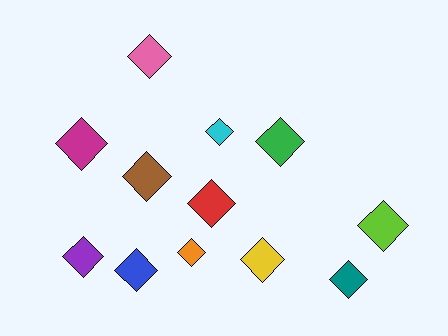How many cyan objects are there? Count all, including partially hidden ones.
There is 1 cyan object.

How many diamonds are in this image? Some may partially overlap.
There are 12 diamonds.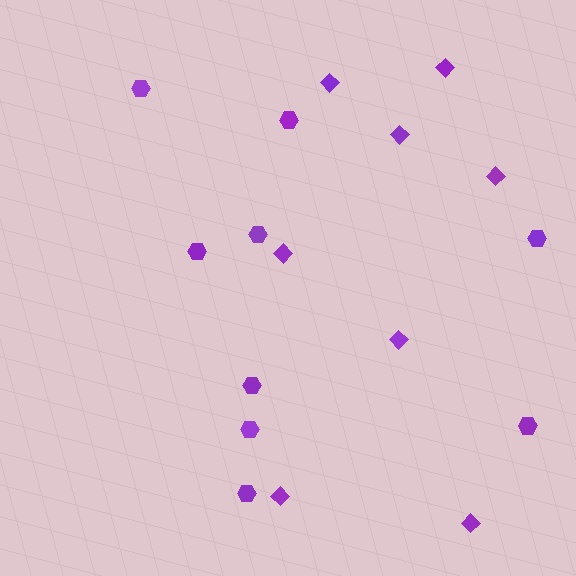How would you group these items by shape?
There are 2 groups: one group of hexagons (9) and one group of diamonds (8).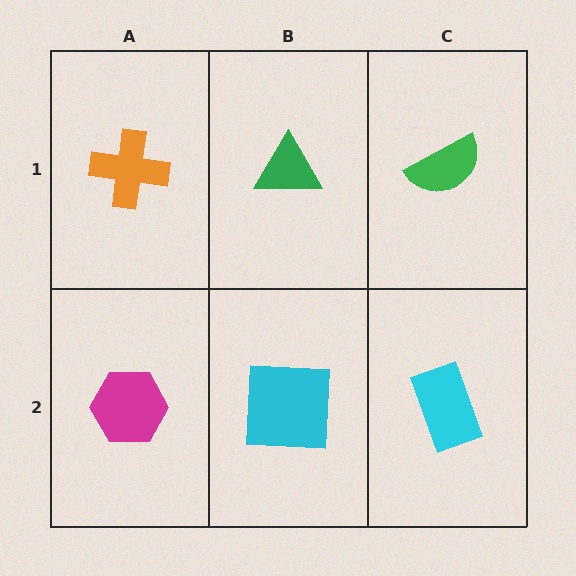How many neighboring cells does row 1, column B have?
3.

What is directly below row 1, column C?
A cyan rectangle.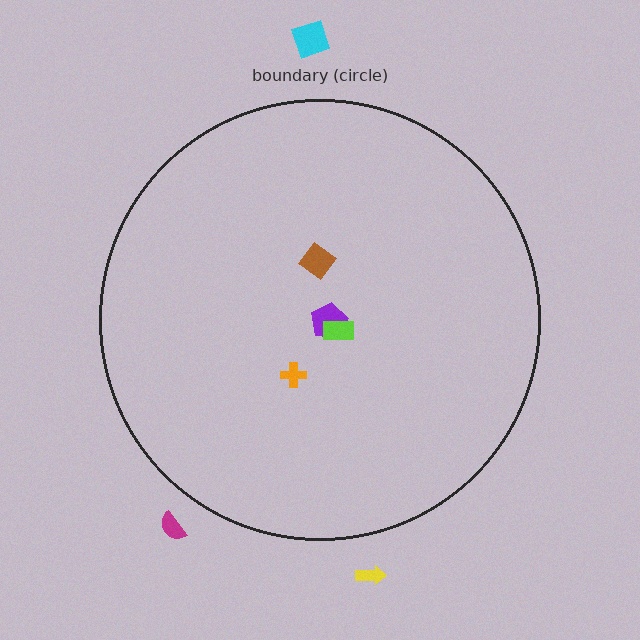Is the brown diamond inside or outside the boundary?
Inside.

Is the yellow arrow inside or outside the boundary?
Outside.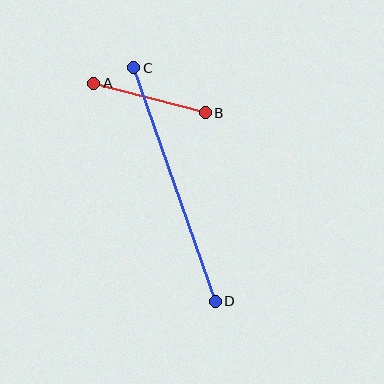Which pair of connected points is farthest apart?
Points C and D are farthest apart.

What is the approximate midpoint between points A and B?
The midpoint is at approximately (150, 98) pixels.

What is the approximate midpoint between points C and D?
The midpoint is at approximately (174, 184) pixels.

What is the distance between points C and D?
The distance is approximately 248 pixels.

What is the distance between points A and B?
The distance is approximately 115 pixels.